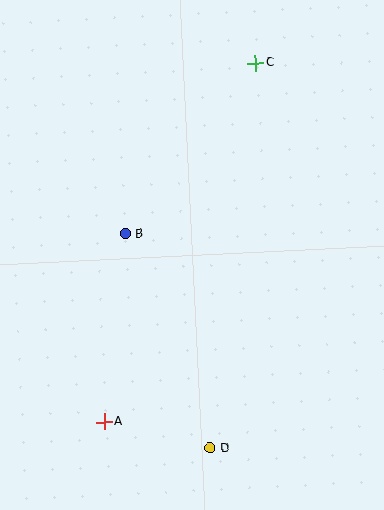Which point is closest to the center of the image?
Point B at (125, 234) is closest to the center.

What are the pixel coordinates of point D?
Point D is at (210, 448).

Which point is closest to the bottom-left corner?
Point A is closest to the bottom-left corner.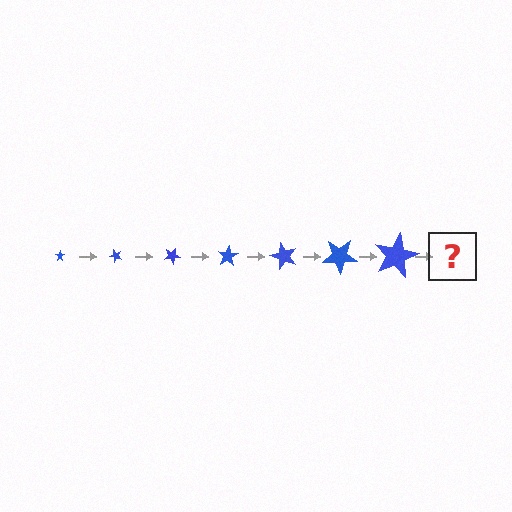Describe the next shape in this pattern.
It should be a star, larger than the previous one and rotated 350 degrees from the start.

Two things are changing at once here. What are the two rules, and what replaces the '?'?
The two rules are that the star grows larger each step and it rotates 50 degrees each step. The '?' should be a star, larger than the previous one and rotated 350 degrees from the start.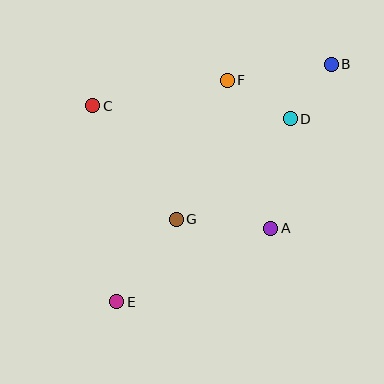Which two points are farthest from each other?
Points B and E are farthest from each other.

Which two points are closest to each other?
Points B and D are closest to each other.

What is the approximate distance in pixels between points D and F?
The distance between D and F is approximately 74 pixels.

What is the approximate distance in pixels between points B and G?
The distance between B and G is approximately 219 pixels.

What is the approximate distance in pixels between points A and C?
The distance between A and C is approximately 216 pixels.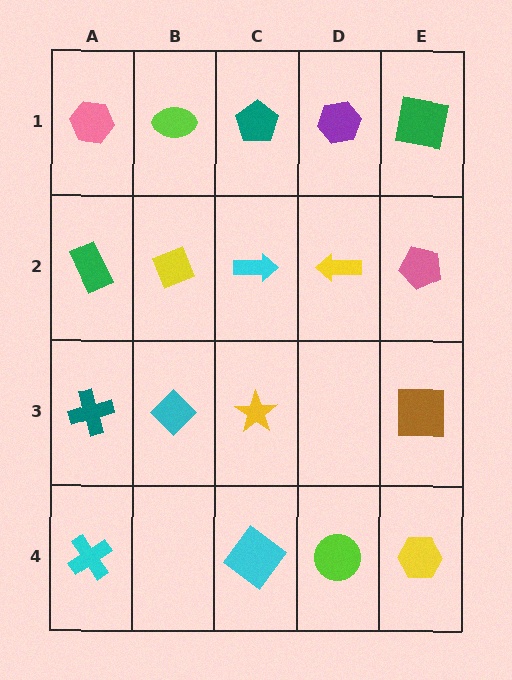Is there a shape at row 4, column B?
No, that cell is empty.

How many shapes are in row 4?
4 shapes.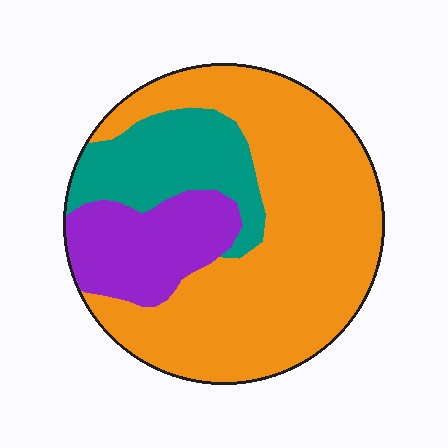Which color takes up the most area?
Orange, at roughly 65%.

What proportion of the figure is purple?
Purple covers about 20% of the figure.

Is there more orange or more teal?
Orange.